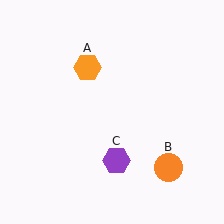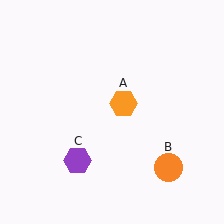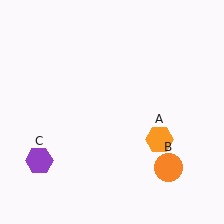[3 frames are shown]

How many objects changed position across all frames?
2 objects changed position: orange hexagon (object A), purple hexagon (object C).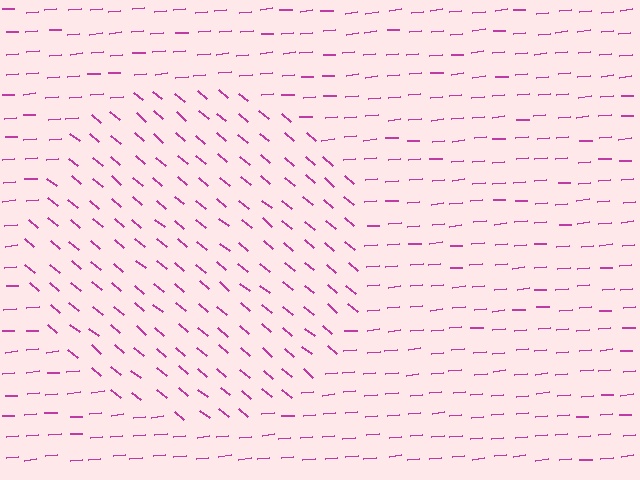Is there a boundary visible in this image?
Yes, there is a texture boundary formed by a change in line orientation.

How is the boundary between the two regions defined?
The boundary is defined purely by a change in line orientation (approximately 45 degrees difference). All lines are the same color and thickness.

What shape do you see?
I see a circle.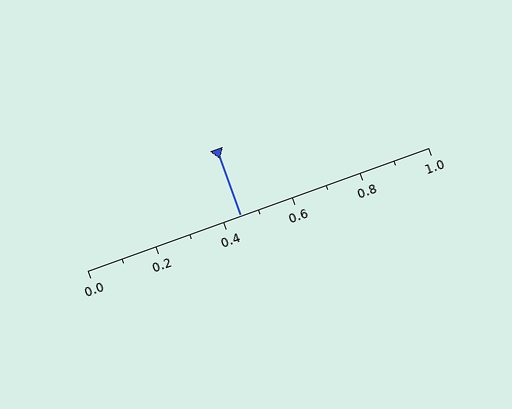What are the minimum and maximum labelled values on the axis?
The axis runs from 0.0 to 1.0.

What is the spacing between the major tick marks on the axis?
The major ticks are spaced 0.2 apart.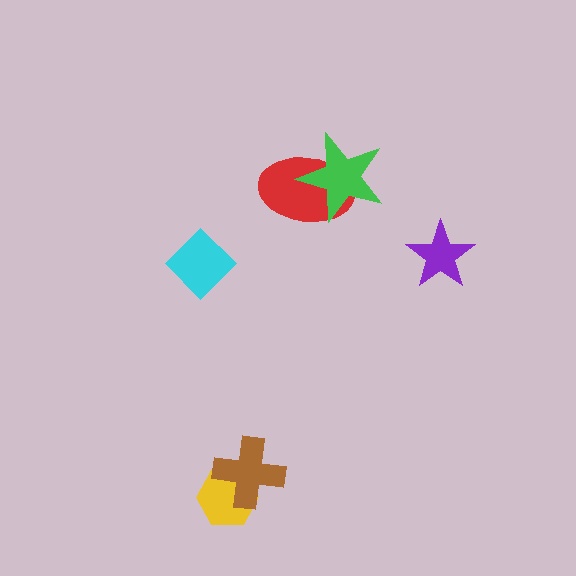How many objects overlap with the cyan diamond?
0 objects overlap with the cyan diamond.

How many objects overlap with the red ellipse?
1 object overlaps with the red ellipse.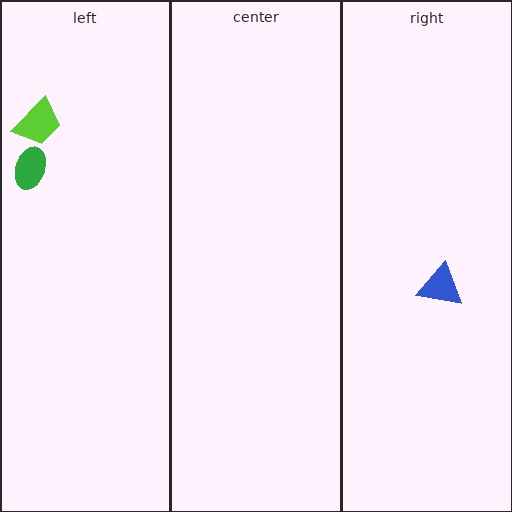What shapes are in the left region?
The lime trapezoid, the green ellipse.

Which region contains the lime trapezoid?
The left region.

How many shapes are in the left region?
2.